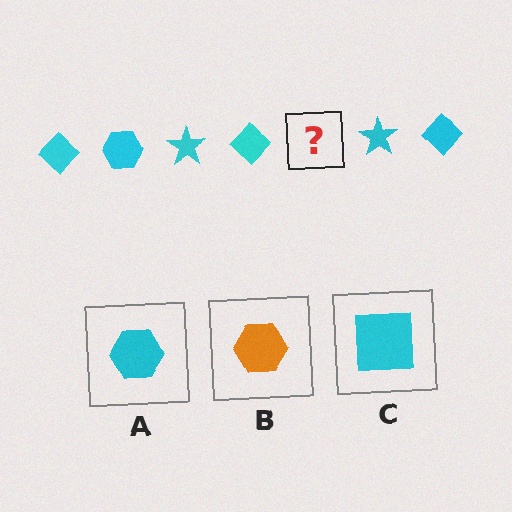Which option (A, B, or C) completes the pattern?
A.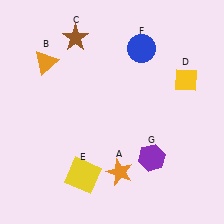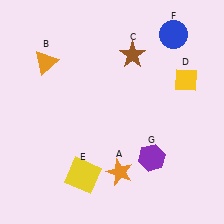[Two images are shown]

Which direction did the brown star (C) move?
The brown star (C) moved right.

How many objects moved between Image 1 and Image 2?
2 objects moved between the two images.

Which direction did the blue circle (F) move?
The blue circle (F) moved right.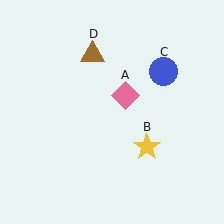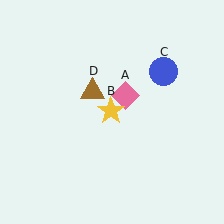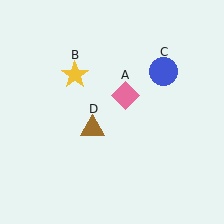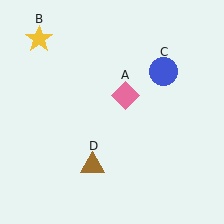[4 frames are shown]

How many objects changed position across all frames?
2 objects changed position: yellow star (object B), brown triangle (object D).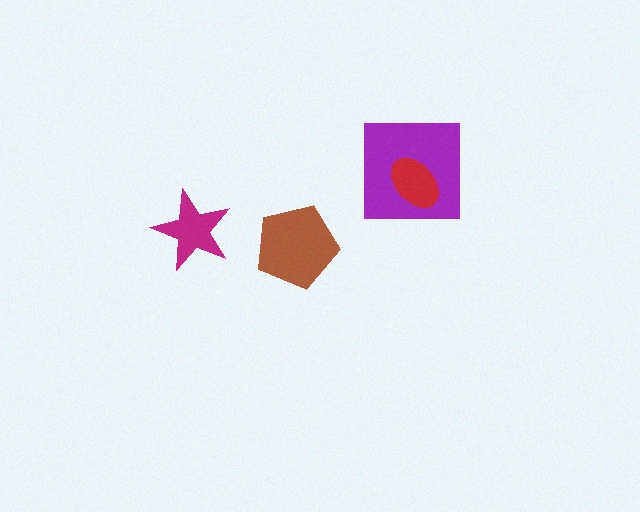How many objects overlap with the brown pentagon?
0 objects overlap with the brown pentagon.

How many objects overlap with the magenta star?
0 objects overlap with the magenta star.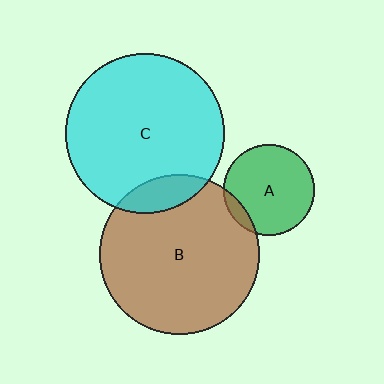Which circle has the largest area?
Circle B (brown).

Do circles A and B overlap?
Yes.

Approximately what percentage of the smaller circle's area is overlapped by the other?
Approximately 10%.